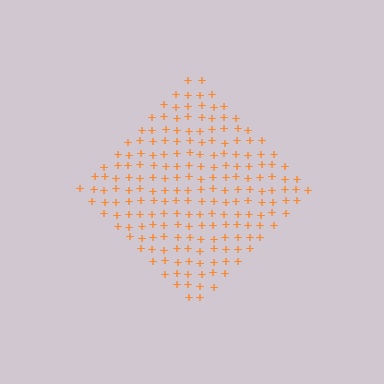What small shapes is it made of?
It is made of small plus signs.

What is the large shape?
The large shape is a diamond.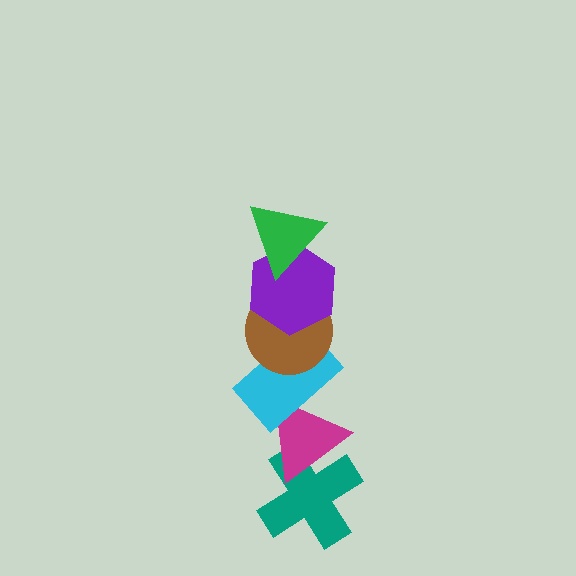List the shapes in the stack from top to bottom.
From top to bottom: the green triangle, the purple hexagon, the brown circle, the cyan rectangle, the magenta triangle, the teal cross.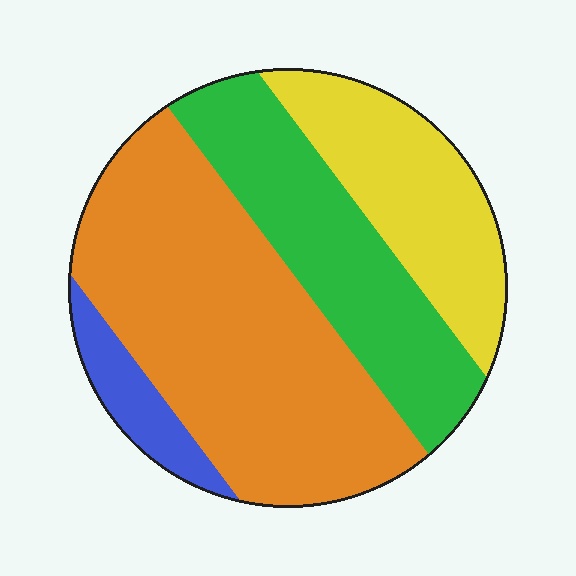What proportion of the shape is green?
Green covers about 25% of the shape.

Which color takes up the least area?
Blue, at roughly 5%.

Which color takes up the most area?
Orange, at roughly 45%.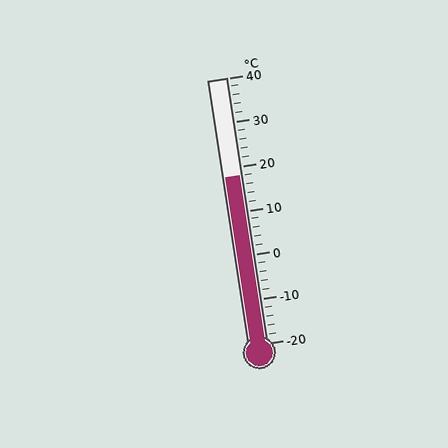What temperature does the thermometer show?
The thermometer shows approximately 18°C.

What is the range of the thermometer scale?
The thermometer scale ranges from -20°C to 40°C.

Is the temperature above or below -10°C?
The temperature is above -10°C.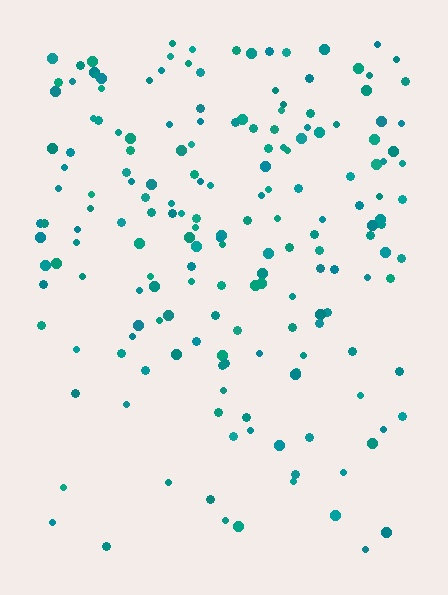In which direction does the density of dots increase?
From bottom to top, with the top side densest.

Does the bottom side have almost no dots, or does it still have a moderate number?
Still a moderate number, just noticeably fewer than the top.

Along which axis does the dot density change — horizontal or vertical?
Vertical.